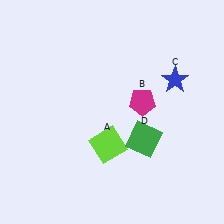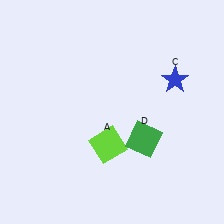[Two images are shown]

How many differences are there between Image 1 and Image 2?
There is 1 difference between the two images.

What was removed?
The magenta pentagon (B) was removed in Image 2.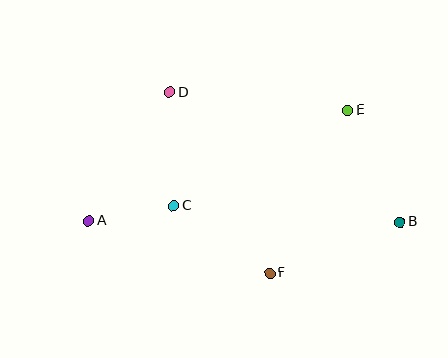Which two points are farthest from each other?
Points A and B are farthest from each other.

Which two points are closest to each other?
Points A and C are closest to each other.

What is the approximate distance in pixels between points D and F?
The distance between D and F is approximately 207 pixels.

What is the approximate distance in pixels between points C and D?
The distance between C and D is approximately 113 pixels.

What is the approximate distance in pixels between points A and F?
The distance between A and F is approximately 189 pixels.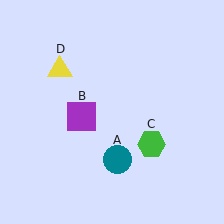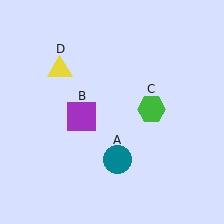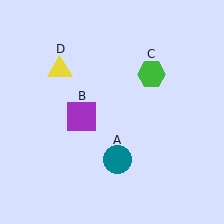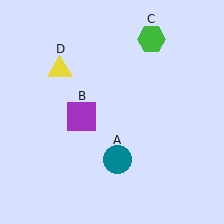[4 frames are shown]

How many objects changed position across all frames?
1 object changed position: green hexagon (object C).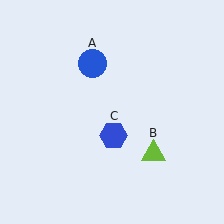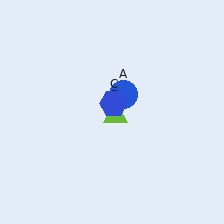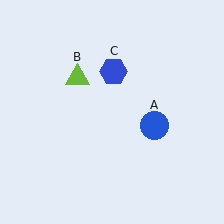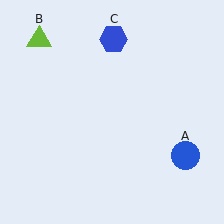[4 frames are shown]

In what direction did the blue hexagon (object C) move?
The blue hexagon (object C) moved up.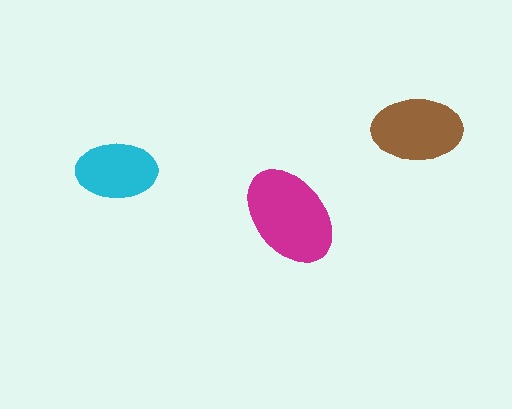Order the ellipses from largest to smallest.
the magenta one, the brown one, the cyan one.